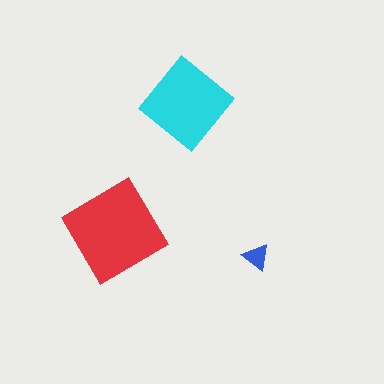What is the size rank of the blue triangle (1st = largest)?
3rd.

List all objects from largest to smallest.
The red diamond, the cyan diamond, the blue triangle.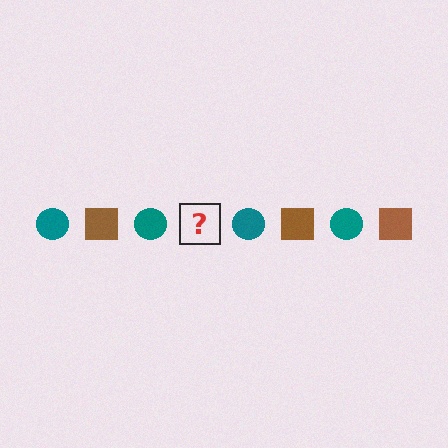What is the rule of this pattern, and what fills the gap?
The rule is that the pattern alternates between teal circle and brown square. The gap should be filled with a brown square.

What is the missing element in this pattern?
The missing element is a brown square.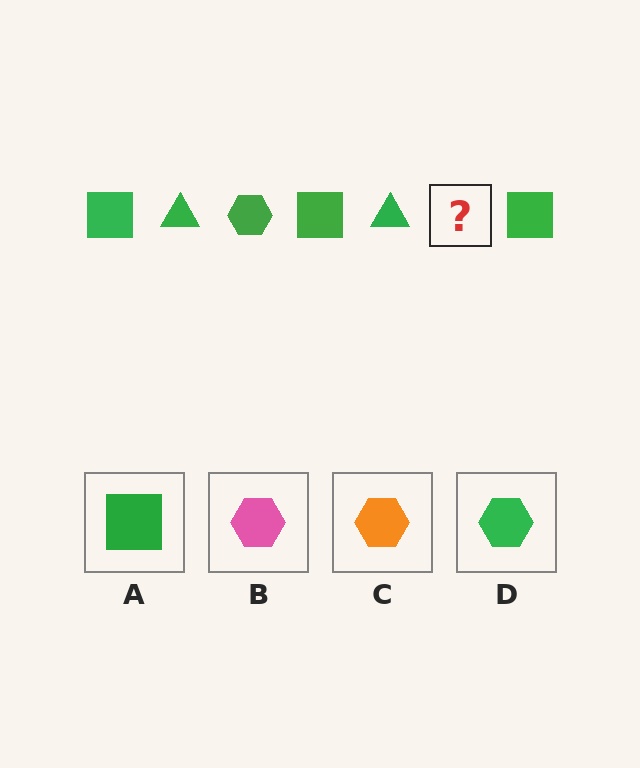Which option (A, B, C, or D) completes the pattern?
D.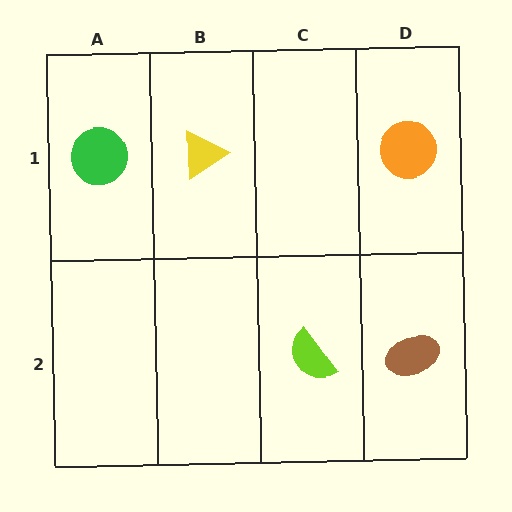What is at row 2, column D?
A brown ellipse.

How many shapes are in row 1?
3 shapes.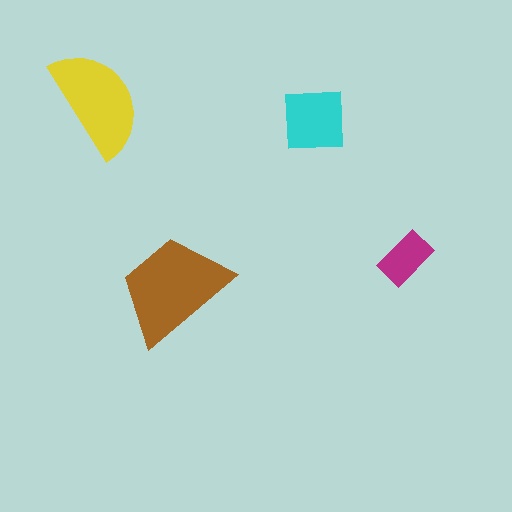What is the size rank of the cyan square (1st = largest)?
3rd.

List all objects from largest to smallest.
The brown trapezoid, the yellow semicircle, the cyan square, the magenta rectangle.